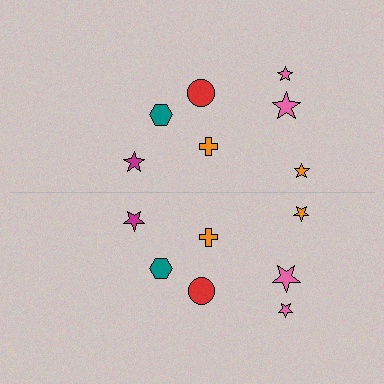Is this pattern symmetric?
Yes, this pattern has bilateral (reflection) symmetry.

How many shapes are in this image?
There are 14 shapes in this image.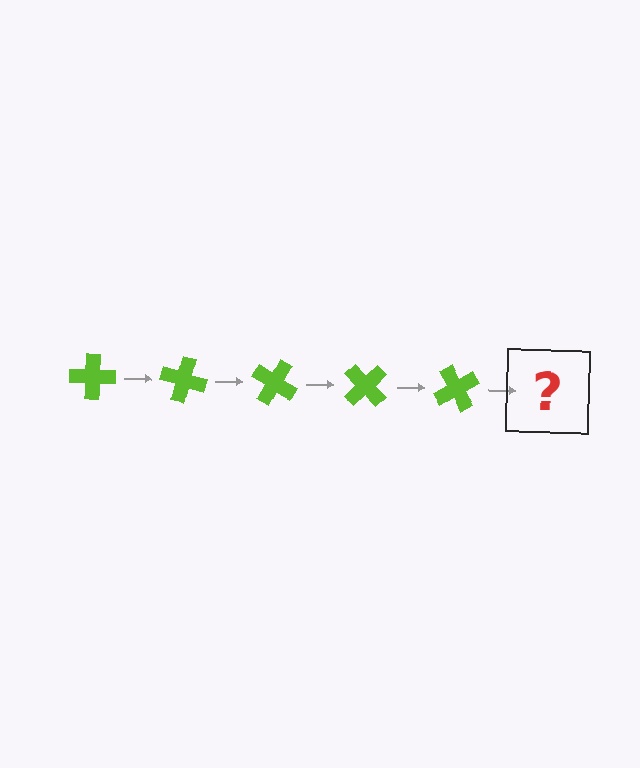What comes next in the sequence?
The next element should be a lime cross rotated 75 degrees.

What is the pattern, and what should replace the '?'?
The pattern is that the cross rotates 15 degrees each step. The '?' should be a lime cross rotated 75 degrees.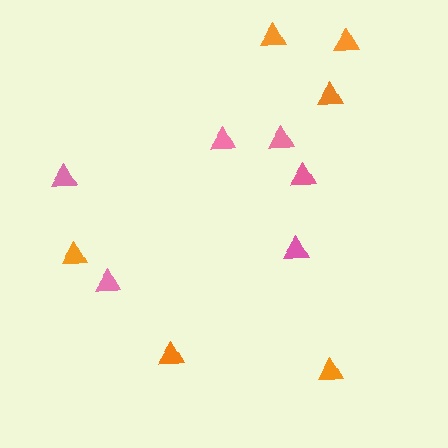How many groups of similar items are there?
There are 2 groups: one group of pink triangles (6) and one group of orange triangles (6).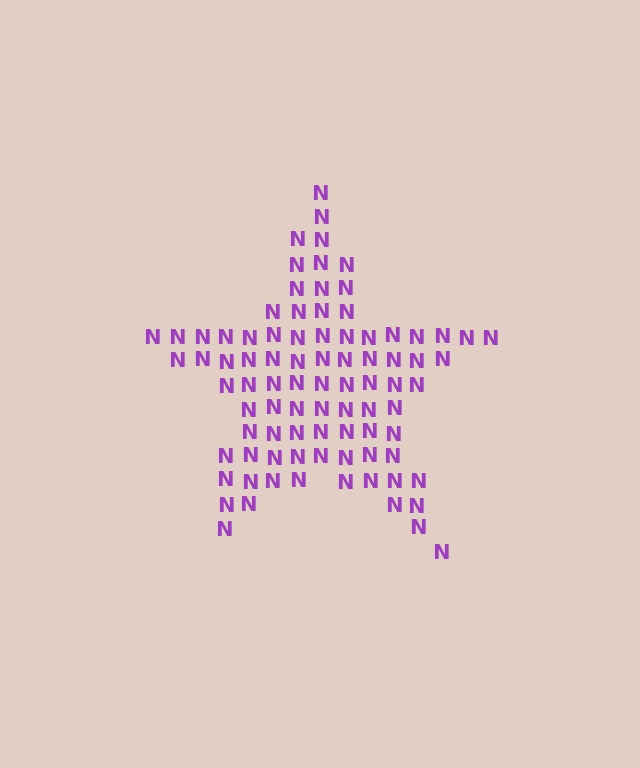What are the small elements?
The small elements are letter N's.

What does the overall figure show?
The overall figure shows a star.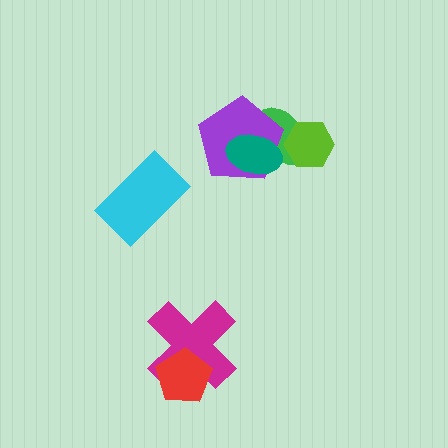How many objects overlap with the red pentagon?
1 object overlaps with the red pentagon.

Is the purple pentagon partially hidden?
Yes, it is partially covered by another shape.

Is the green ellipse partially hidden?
Yes, it is partially covered by another shape.